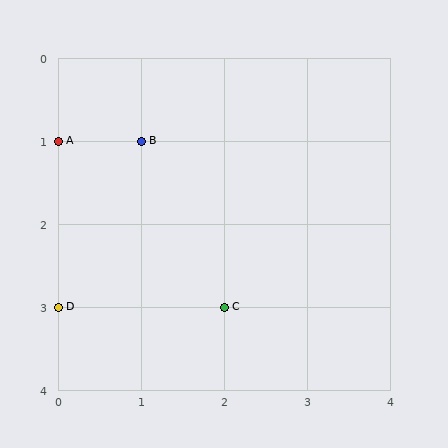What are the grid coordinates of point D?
Point D is at grid coordinates (0, 3).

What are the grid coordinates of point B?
Point B is at grid coordinates (1, 1).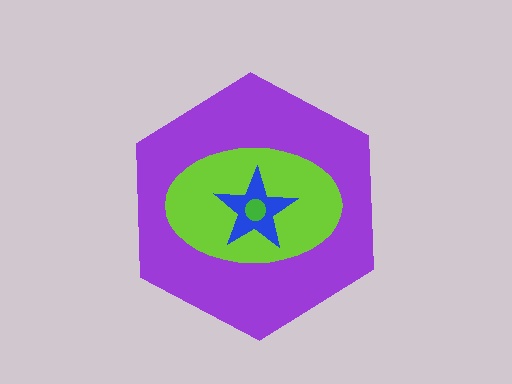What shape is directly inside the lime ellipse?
The blue star.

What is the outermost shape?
The purple hexagon.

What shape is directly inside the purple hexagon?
The lime ellipse.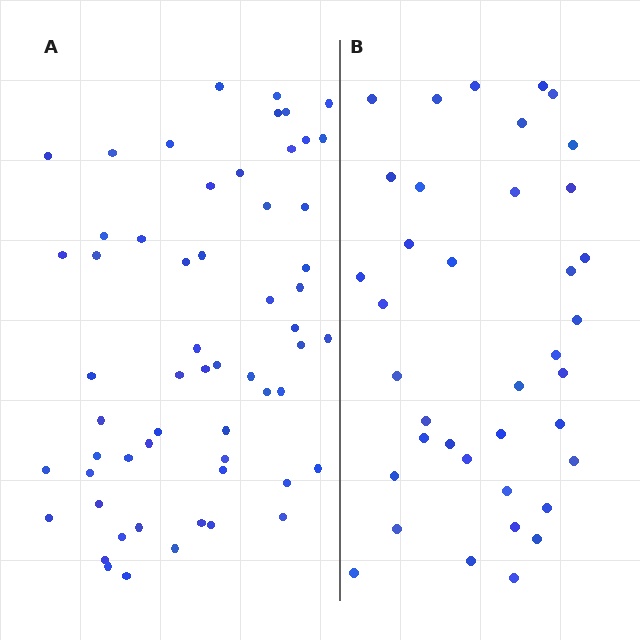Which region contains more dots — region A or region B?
Region A (the left region) has more dots.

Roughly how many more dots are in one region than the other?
Region A has approximately 20 more dots than region B.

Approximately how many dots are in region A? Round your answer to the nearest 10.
About 60 dots. (The exact count is 58, which rounds to 60.)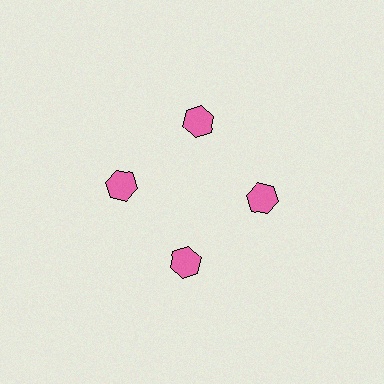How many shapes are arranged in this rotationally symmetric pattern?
There are 4 shapes, arranged in 4 groups of 1.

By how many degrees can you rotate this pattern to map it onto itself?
The pattern maps onto itself every 90 degrees of rotation.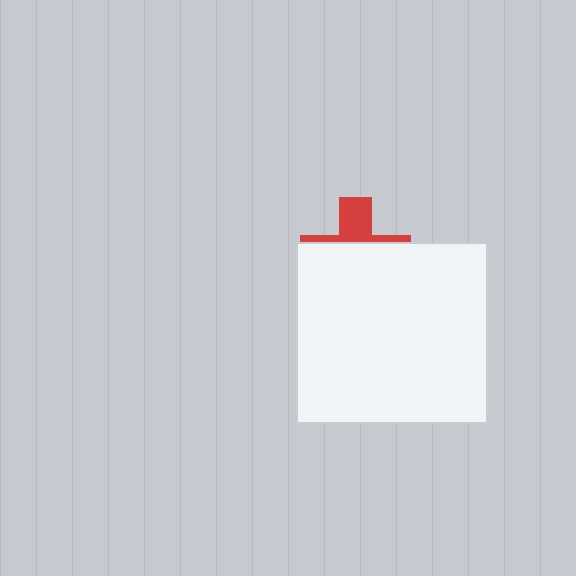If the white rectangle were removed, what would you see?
You would see the complete red cross.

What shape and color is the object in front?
The object in front is a white rectangle.